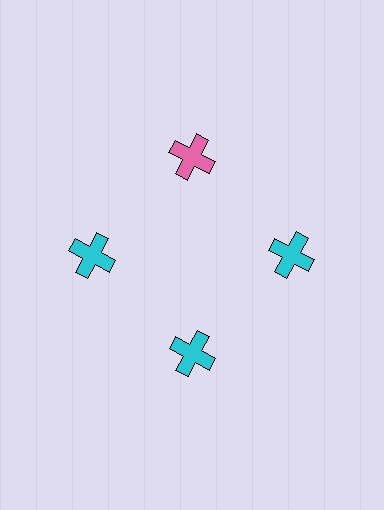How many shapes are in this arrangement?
There are 4 shapes arranged in a ring pattern.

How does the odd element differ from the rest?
It has a different color: pink instead of cyan.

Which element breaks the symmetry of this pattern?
The pink cross at roughly the 12 o'clock position breaks the symmetry. All other shapes are cyan crosses.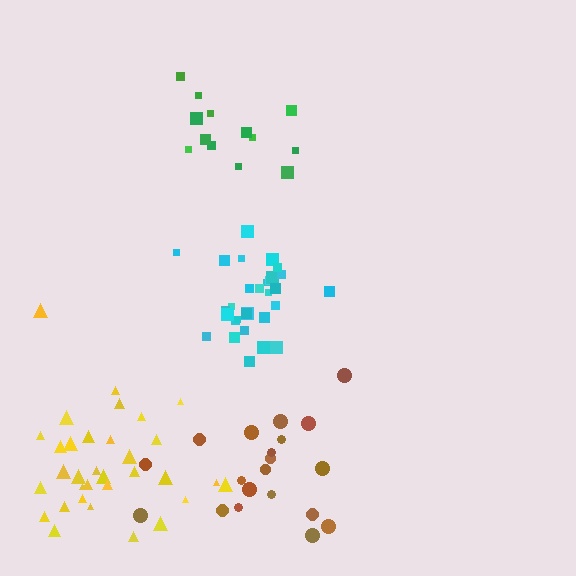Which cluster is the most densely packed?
Cyan.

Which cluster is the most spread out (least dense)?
Brown.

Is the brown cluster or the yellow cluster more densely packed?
Yellow.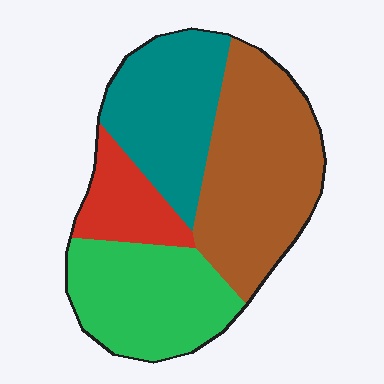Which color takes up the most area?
Brown, at roughly 35%.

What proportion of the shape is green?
Green covers 26% of the shape.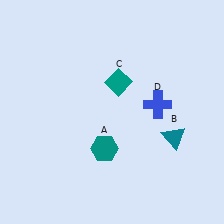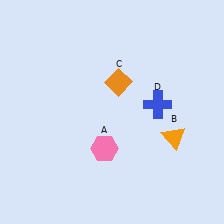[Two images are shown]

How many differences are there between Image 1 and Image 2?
There are 3 differences between the two images.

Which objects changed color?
A changed from teal to pink. B changed from teal to orange. C changed from teal to orange.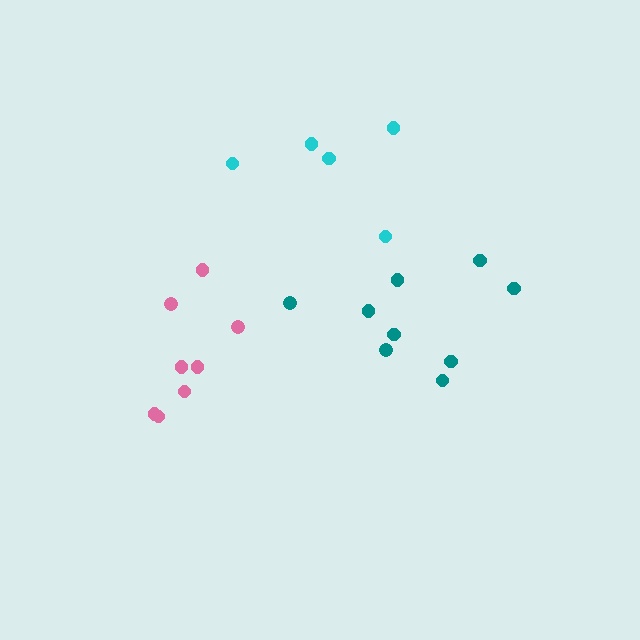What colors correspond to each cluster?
The clusters are colored: teal, pink, cyan.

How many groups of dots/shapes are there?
There are 3 groups.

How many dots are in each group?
Group 1: 9 dots, Group 2: 8 dots, Group 3: 5 dots (22 total).